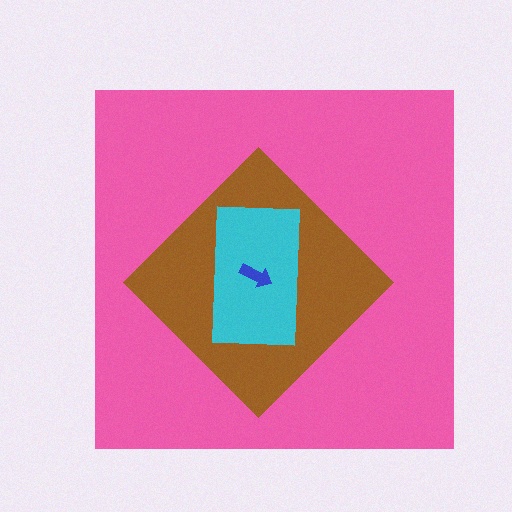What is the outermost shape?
The pink square.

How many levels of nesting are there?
4.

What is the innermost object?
The blue arrow.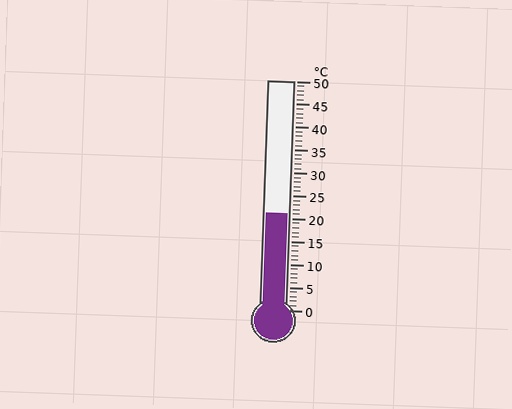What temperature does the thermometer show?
The thermometer shows approximately 21°C.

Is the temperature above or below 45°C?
The temperature is below 45°C.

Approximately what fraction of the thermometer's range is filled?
The thermometer is filled to approximately 40% of its range.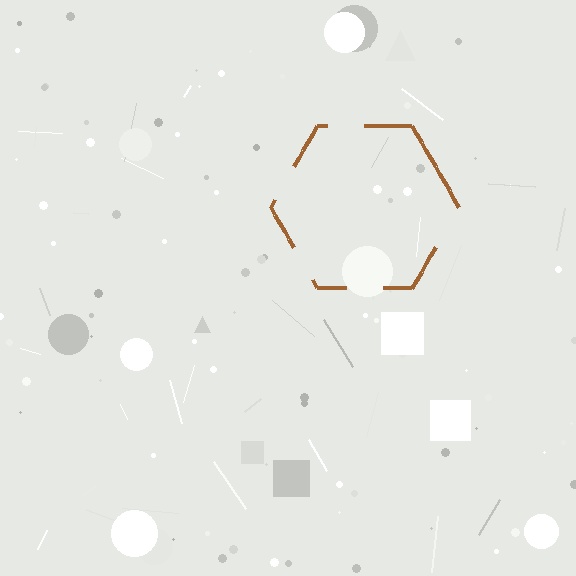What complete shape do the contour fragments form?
The contour fragments form a hexagon.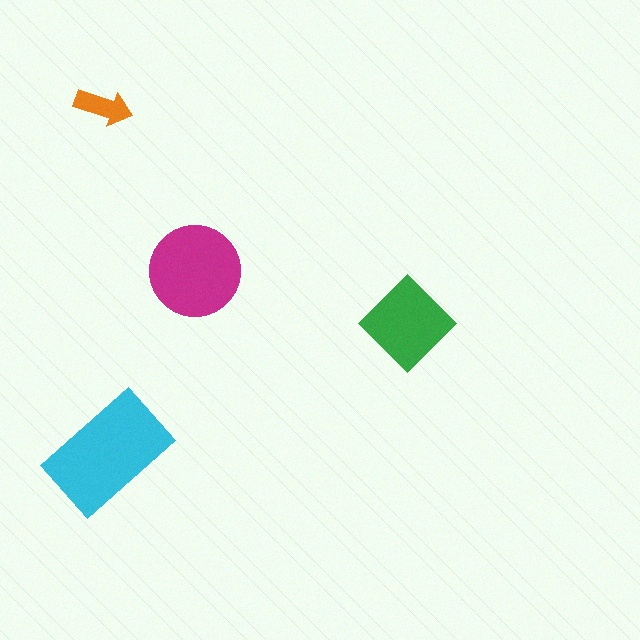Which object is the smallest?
The orange arrow.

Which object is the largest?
The cyan rectangle.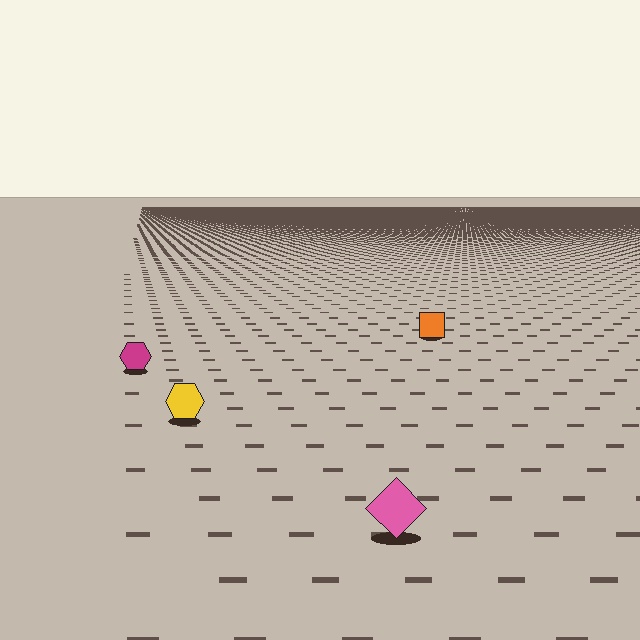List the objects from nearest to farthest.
From nearest to farthest: the pink diamond, the yellow hexagon, the magenta hexagon, the orange square.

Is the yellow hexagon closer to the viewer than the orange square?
Yes. The yellow hexagon is closer — you can tell from the texture gradient: the ground texture is coarser near it.